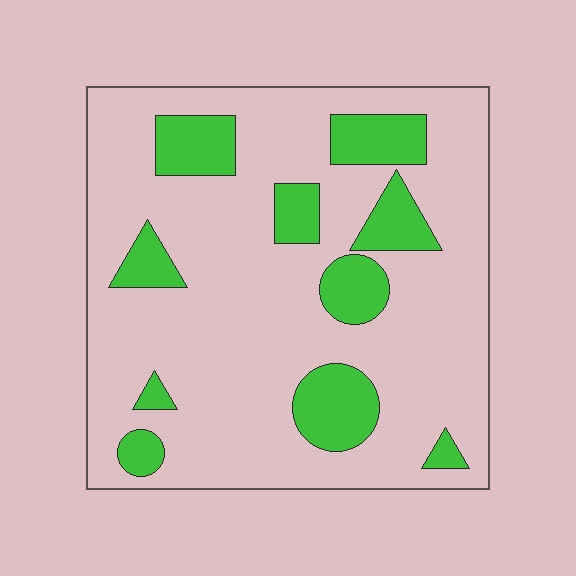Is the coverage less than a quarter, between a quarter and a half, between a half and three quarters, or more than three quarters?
Less than a quarter.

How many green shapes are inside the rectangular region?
10.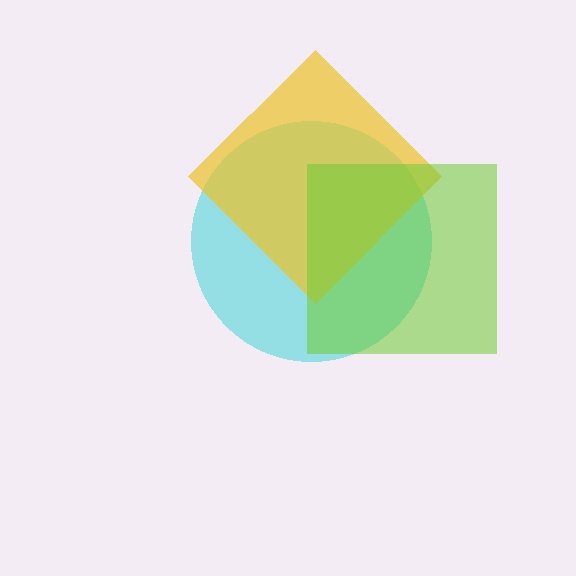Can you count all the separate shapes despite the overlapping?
Yes, there are 3 separate shapes.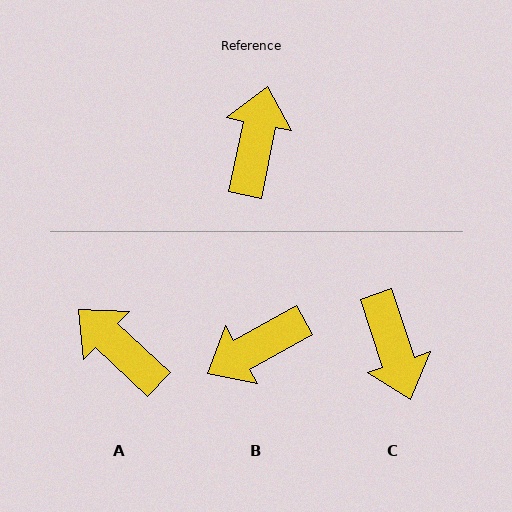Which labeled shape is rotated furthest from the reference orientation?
C, about 150 degrees away.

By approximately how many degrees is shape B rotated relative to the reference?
Approximately 130 degrees counter-clockwise.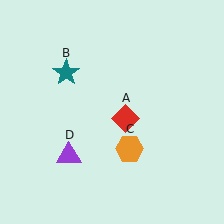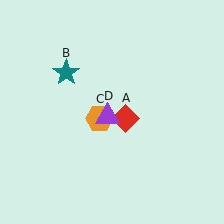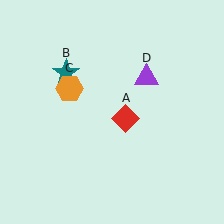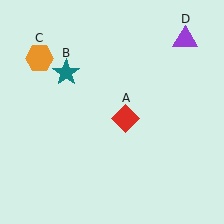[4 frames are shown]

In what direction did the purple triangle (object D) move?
The purple triangle (object D) moved up and to the right.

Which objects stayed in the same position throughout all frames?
Red diamond (object A) and teal star (object B) remained stationary.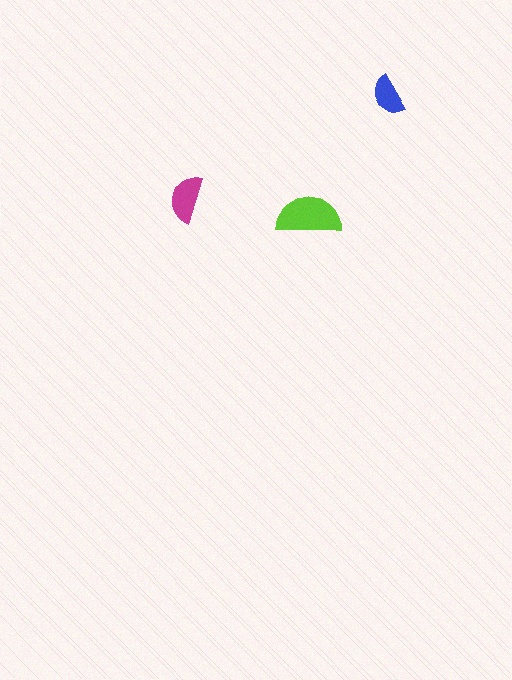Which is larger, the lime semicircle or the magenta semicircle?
The lime one.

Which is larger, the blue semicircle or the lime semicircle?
The lime one.